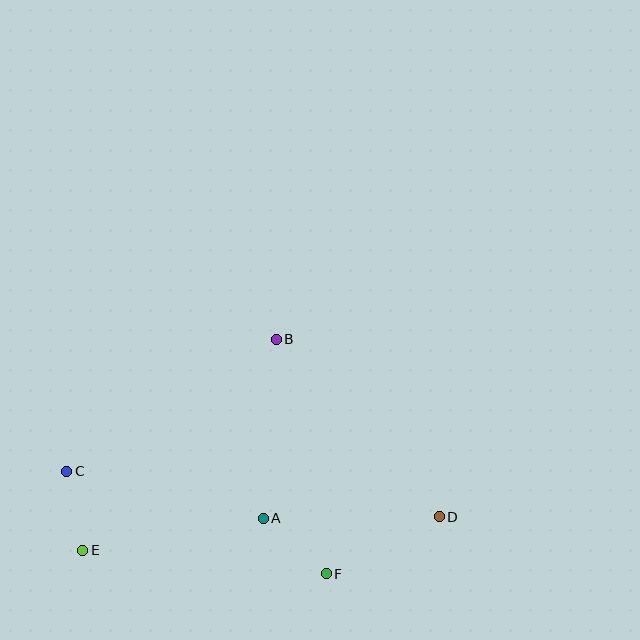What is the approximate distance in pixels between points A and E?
The distance between A and E is approximately 184 pixels.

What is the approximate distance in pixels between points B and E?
The distance between B and E is approximately 286 pixels.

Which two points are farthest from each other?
Points C and D are farthest from each other.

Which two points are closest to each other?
Points C and E are closest to each other.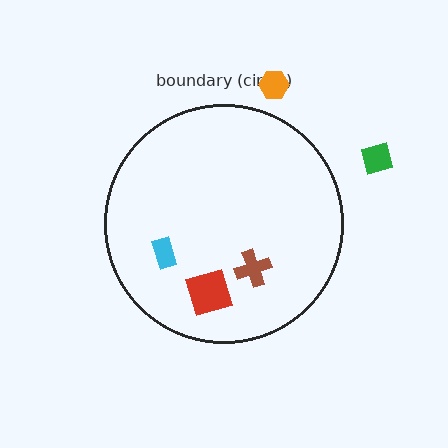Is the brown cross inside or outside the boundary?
Inside.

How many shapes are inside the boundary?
3 inside, 2 outside.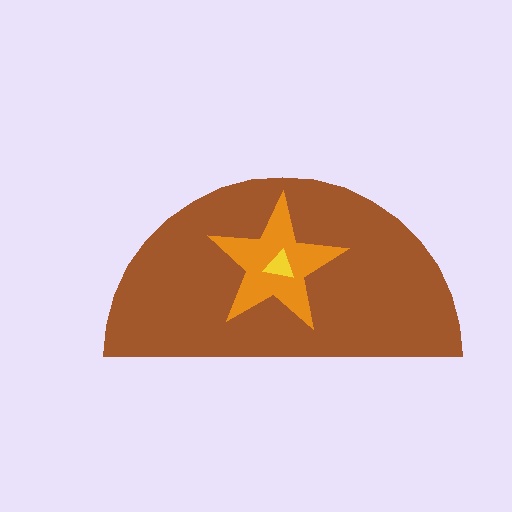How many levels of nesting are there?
3.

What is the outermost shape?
The brown semicircle.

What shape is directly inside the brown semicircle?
The orange star.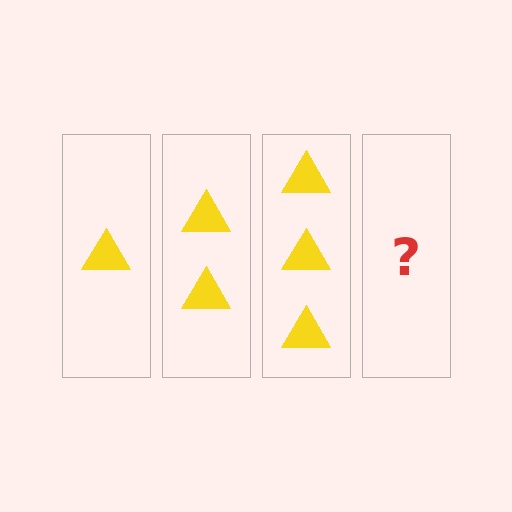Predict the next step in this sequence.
The next step is 4 triangles.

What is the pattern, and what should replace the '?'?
The pattern is that each step adds one more triangle. The '?' should be 4 triangles.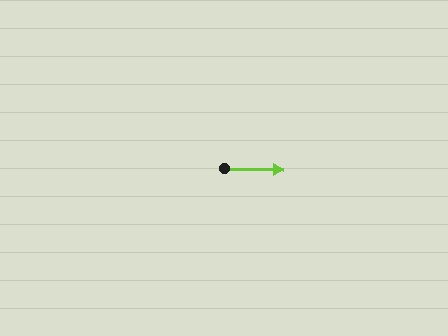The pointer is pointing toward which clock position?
Roughly 3 o'clock.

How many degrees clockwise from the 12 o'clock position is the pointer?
Approximately 91 degrees.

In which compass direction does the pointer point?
East.